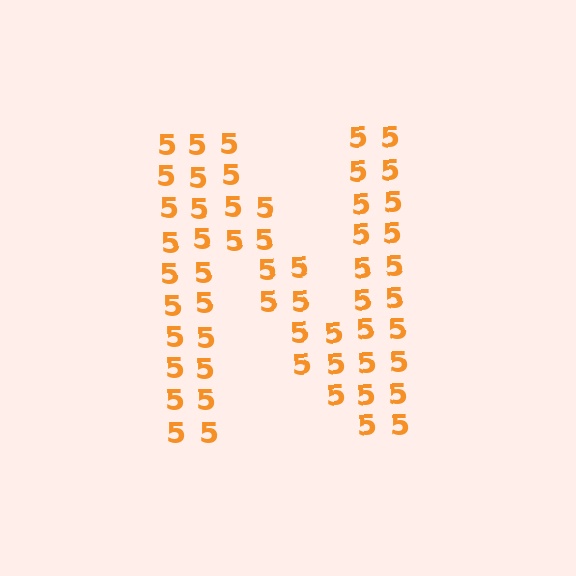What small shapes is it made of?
It is made of small digit 5's.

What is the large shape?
The large shape is the letter N.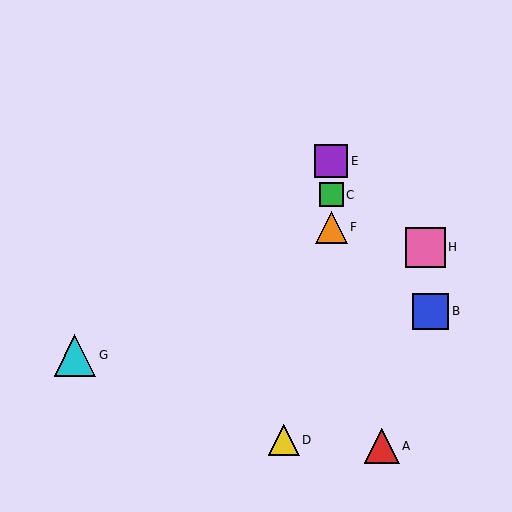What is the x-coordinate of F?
Object F is at x≈331.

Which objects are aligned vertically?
Objects C, E, F are aligned vertically.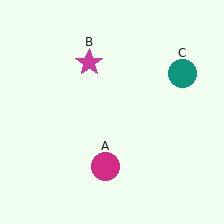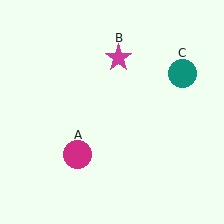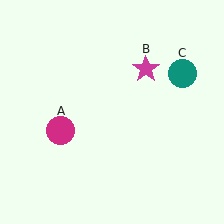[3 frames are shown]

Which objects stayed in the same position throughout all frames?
Teal circle (object C) remained stationary.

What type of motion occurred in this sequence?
The magenta circle (object A), magenta star (object B) rotated clockwise around the center of the scene.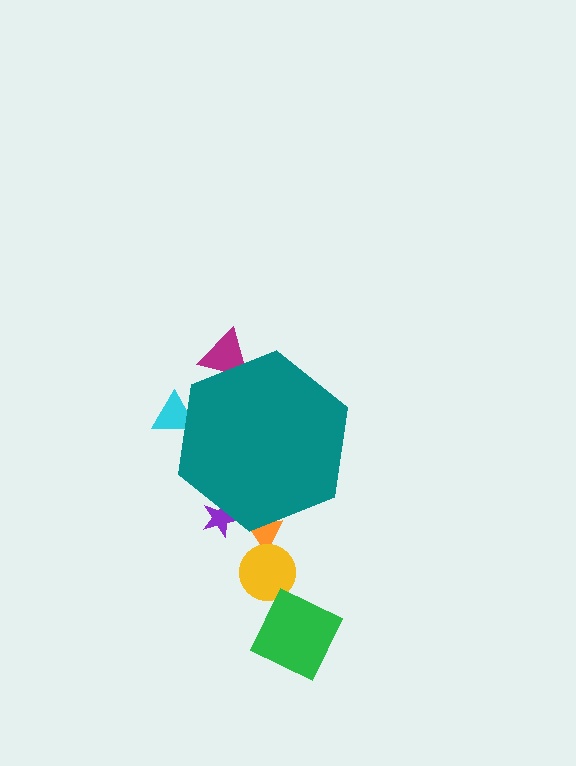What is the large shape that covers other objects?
A teal hexagon.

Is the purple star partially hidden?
Yes, the purple star is partially hidden behind the teal hexagon.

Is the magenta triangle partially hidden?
Yes, the magenta triangle is partially hidden behind the teal hexagon.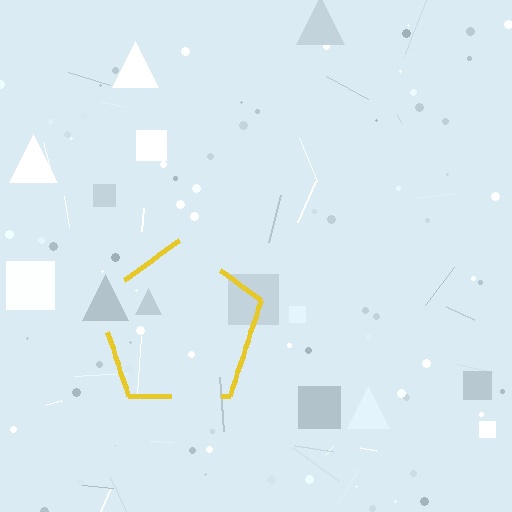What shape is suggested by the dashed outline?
The dashed outline suggests a pentagon.